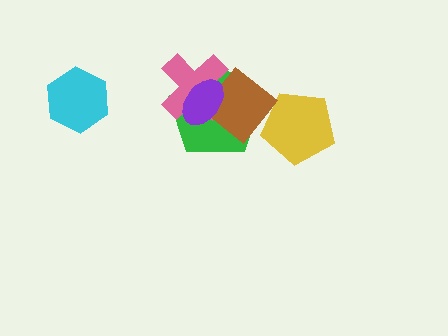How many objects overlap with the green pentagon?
3 objects overlap with the green pentagon.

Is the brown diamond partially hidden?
Yes, it is partially covered by another shape.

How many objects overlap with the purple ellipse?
3 objects overlap with the purple ellipse.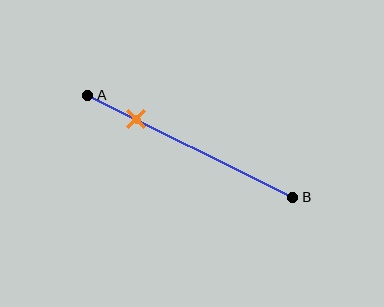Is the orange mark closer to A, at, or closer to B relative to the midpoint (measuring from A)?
The orange mark is closer to point A than the midpoint of segment AB.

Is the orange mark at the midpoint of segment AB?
No, the mark is at about 25% from A, not at the 50% midpoint.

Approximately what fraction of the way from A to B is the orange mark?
The orange mark is approximately 25% of the way from A to B.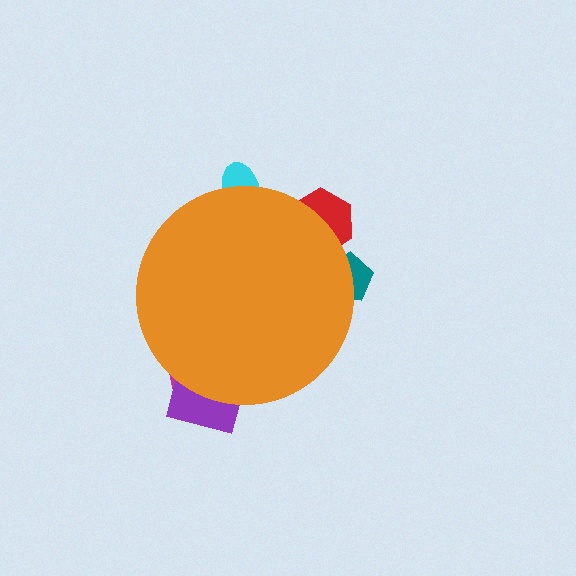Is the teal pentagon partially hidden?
Yes, the teal pentagon is partially hidden behind the orange circle.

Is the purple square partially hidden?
Yes, the purple square is partially hidden behind the orange circle.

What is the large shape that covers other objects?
An orange circle.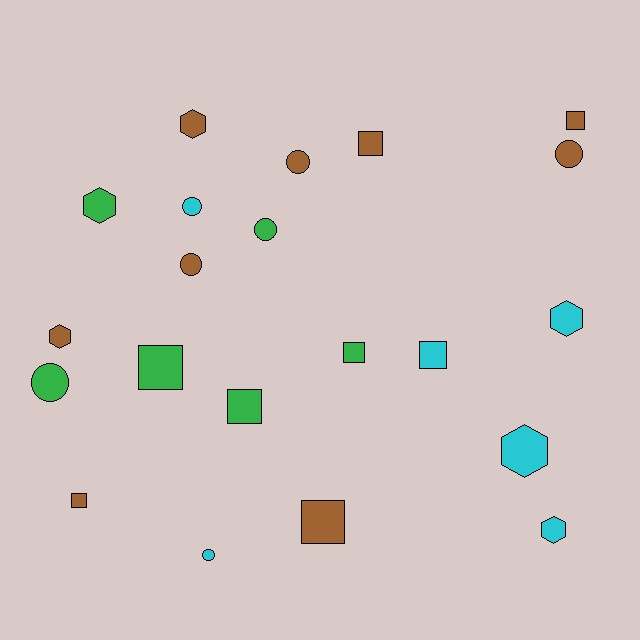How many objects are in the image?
There are 21 objects.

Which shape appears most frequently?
Square, with 8 objects.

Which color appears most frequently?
Brown, with 9 objects.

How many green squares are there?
There are 3 green squares.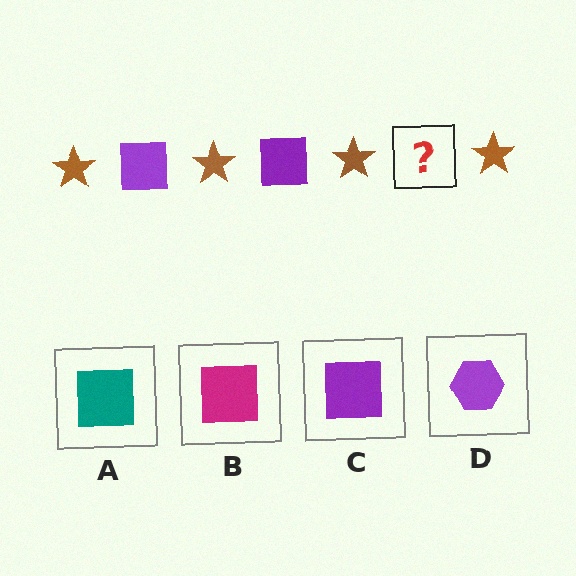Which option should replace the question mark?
Option C.